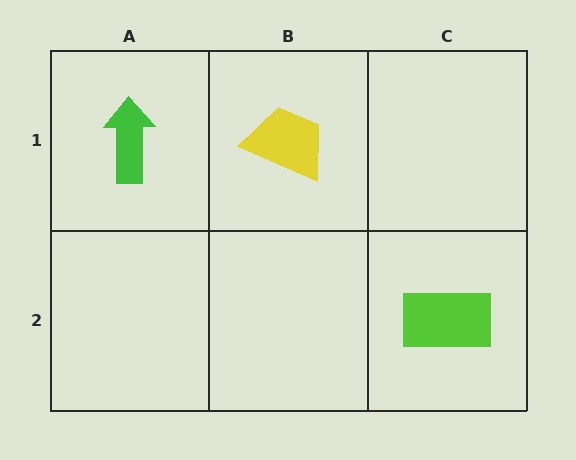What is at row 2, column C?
A lime rectangle.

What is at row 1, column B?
A yellow trapezoid.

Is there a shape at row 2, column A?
No, that cell is empty.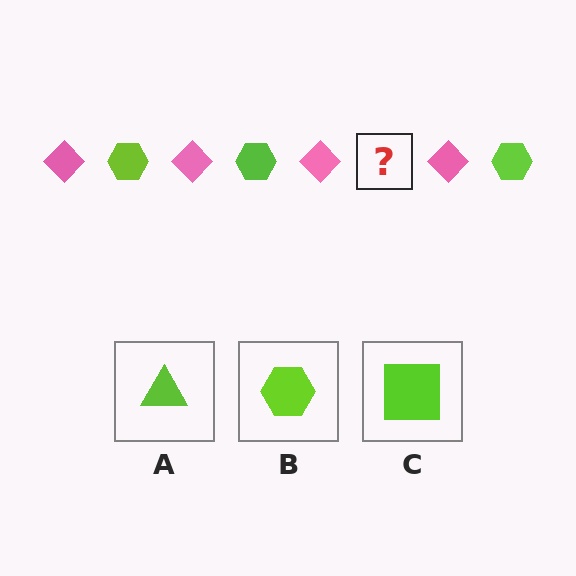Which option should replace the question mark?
Option B.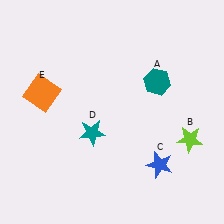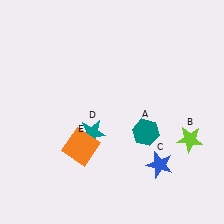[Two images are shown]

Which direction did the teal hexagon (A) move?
The teal hexagon (A) moved down.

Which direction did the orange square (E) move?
The orange square (E) moved down.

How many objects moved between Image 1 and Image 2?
2 objects moved between the two images.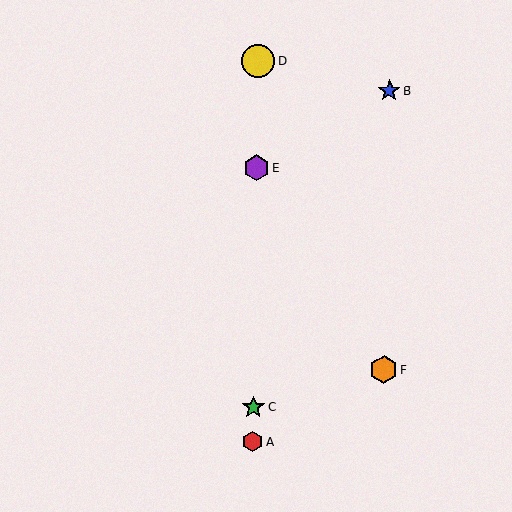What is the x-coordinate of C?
Object C is at x≈253.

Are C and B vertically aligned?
No, C is at x≈253 and B is at x≈389.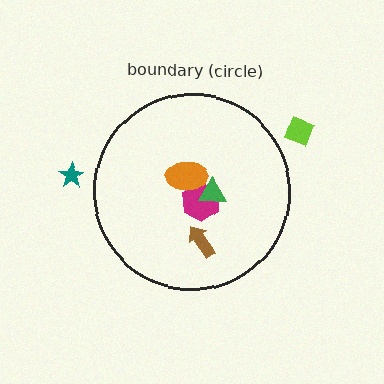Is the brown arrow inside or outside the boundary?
Inside.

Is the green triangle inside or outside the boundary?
Inside.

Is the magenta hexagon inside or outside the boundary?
Inside.